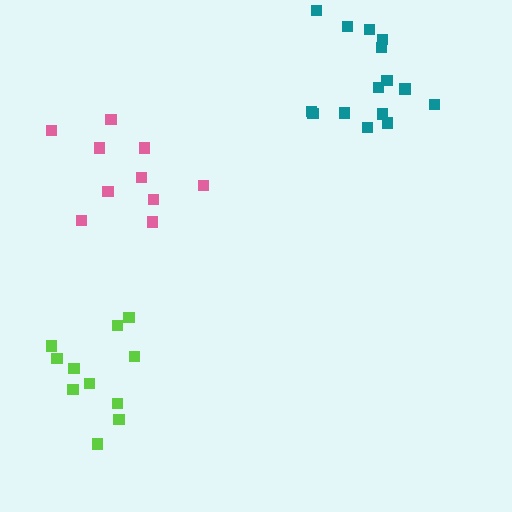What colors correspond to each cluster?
The clusters are colored: teal, pink, lime.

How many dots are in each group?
Group 1: 15 dots, Group 2: 10 dots, Group 3: 11 dots (36 total).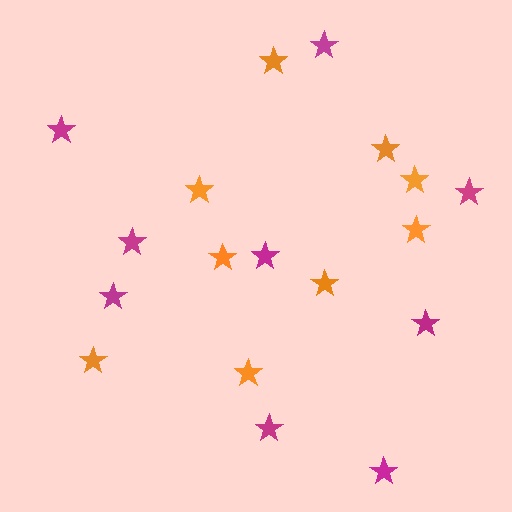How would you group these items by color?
There are 2 groups: one group of magenta stars (9) and one group of orange stars (9).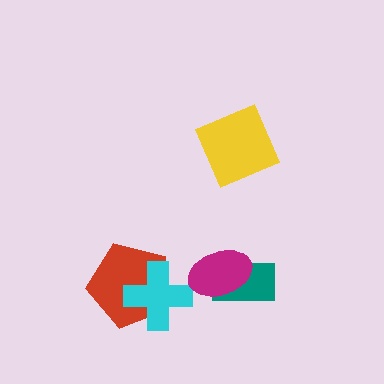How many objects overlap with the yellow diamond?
0 objects overlap with the yellow diamond.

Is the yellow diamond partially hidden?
No, no other shape covers it.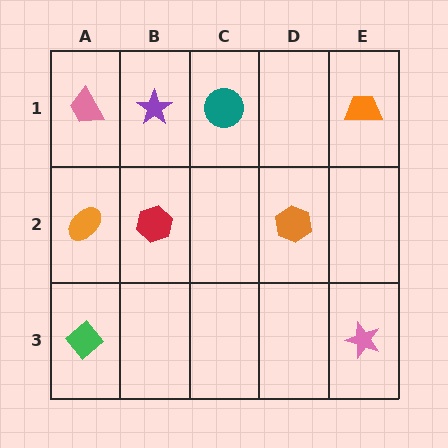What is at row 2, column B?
A red hexagon.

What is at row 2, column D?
An orange hexagon.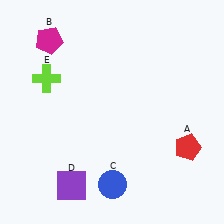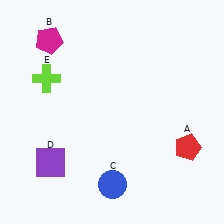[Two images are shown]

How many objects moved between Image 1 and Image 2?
1 object moved between the two images.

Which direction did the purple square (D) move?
The purple square (D) moved up.